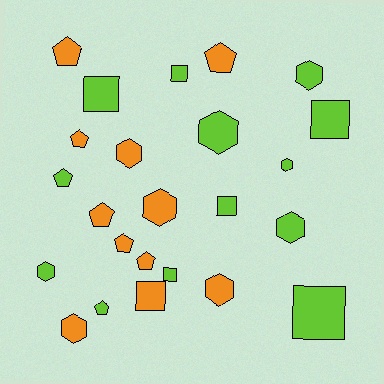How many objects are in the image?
There are 24 objects.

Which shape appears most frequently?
Hexagon, with 9 objects.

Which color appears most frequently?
Lime, with 13 objects.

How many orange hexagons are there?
There are 4 orange hexagons.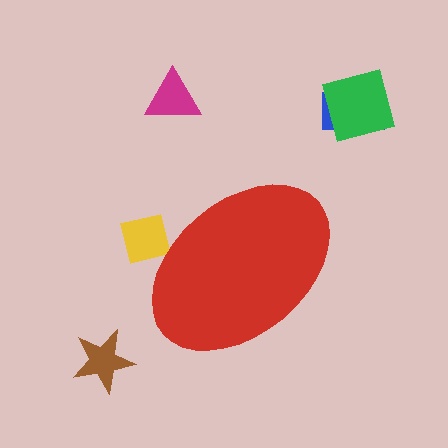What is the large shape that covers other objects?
A red ellipse.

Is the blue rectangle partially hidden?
No, the blue rectangle is fully visible.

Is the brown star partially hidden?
No, the brown star is fully visible.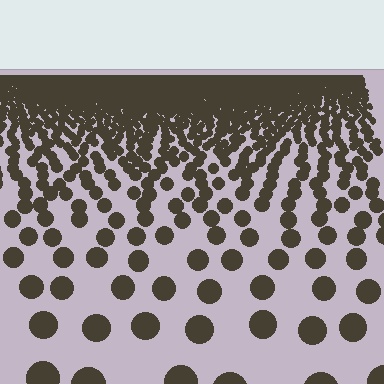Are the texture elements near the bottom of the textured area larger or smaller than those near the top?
Larger. Near the bottom, elements are closer to the viewer and appear at a bigger on-screen size.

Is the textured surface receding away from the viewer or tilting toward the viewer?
The surface is receding away from the viewer. Texture elements get smaller and denser toward the top.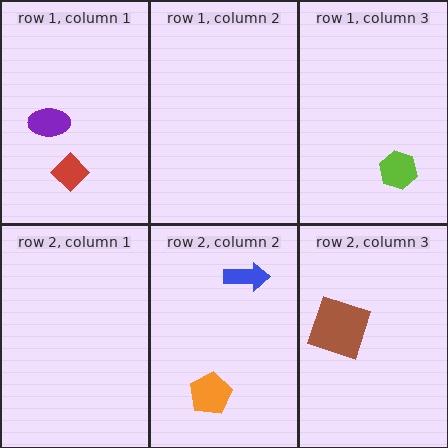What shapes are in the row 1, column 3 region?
The lime hexagon.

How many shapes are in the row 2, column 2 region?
2.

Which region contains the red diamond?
The row 1, column 1 region.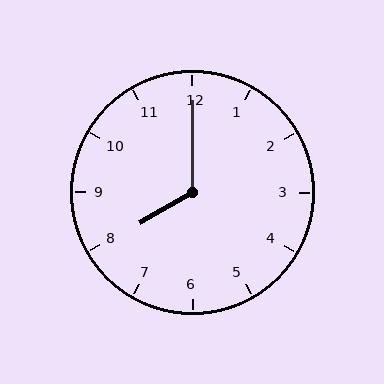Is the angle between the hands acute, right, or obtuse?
It is obtuse.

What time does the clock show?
8:00.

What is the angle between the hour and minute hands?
Approximately 120 degrees.